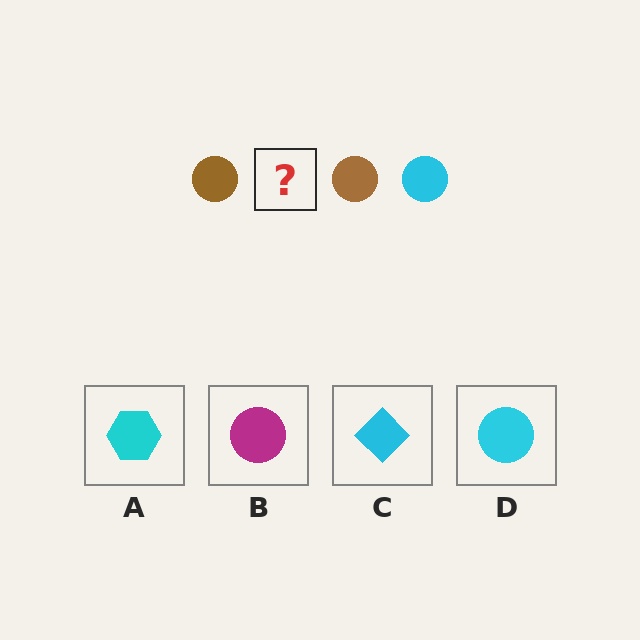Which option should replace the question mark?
Option D.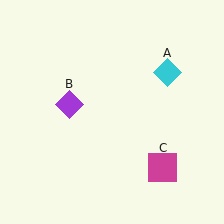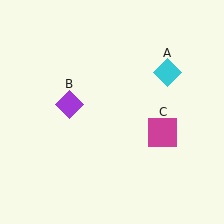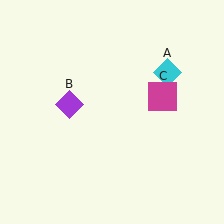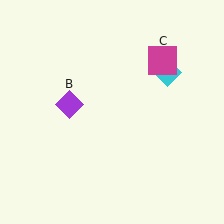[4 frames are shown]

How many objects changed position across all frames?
1 object changed position: magenta square (object C).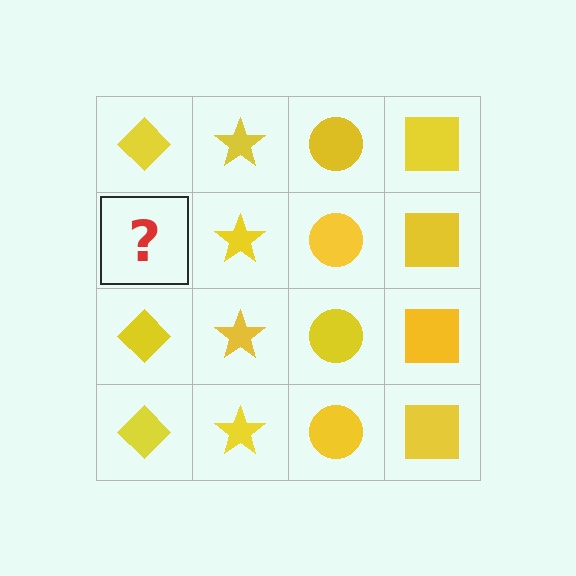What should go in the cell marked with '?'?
The missing cell should contain a yellow diamond.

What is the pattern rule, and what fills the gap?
The rule is that each column has a consistent shape. The gap should be filled with a yellow diamond.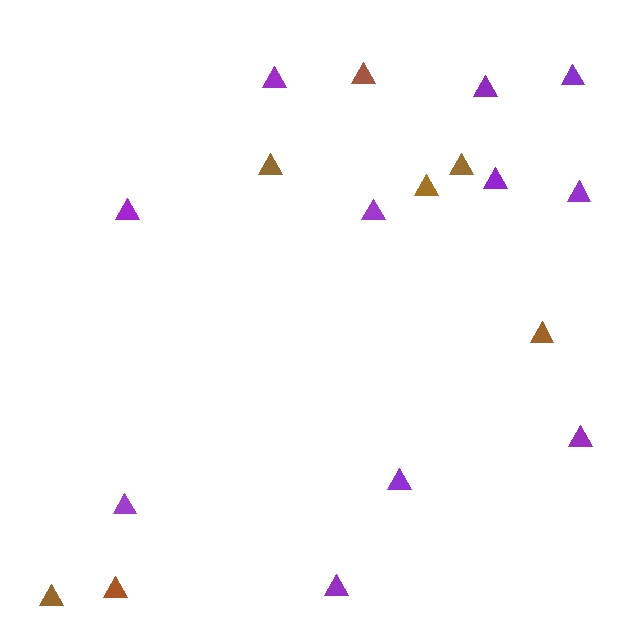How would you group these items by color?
There are 2 groups: one group of brown triangles (7) and one group of purple triangles (11).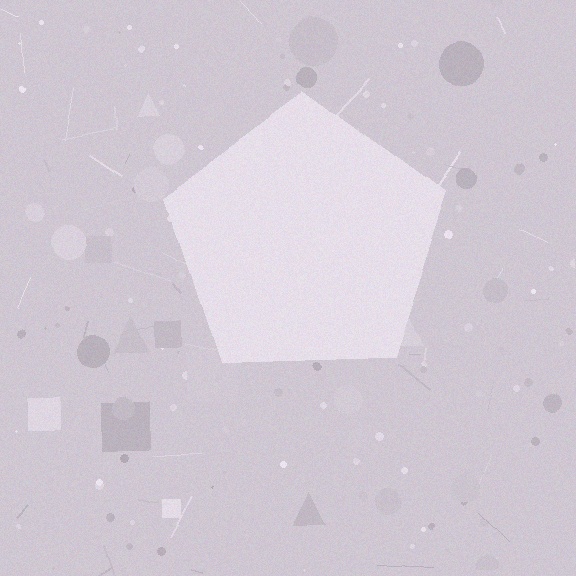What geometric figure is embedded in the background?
A pentagon is embedded in the background.